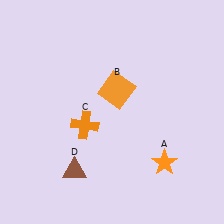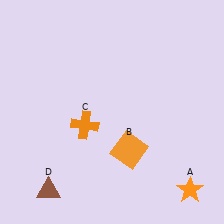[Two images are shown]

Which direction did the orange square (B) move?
The orange square (B) moved down.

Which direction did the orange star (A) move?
The orange star (A) moved down.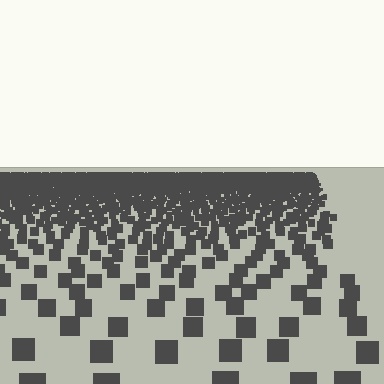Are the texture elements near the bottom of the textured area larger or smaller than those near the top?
Larger. Near the bottom, elements are closer to the viewer and appear at a bigger on-screen size.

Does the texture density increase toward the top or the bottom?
Density increases toward the top.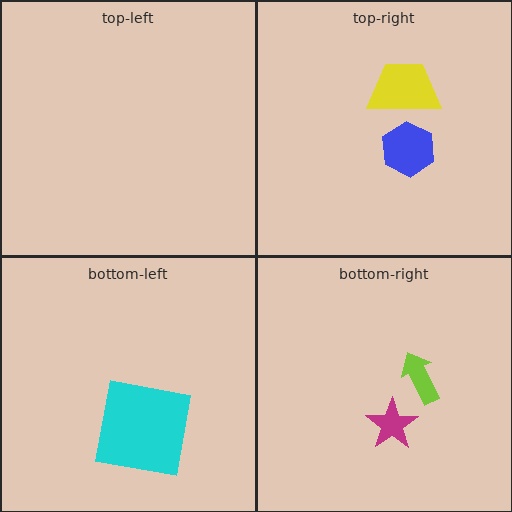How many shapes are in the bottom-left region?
1.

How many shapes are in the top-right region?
2.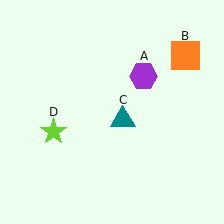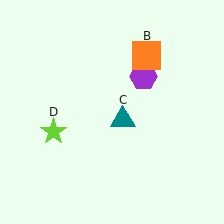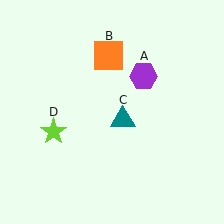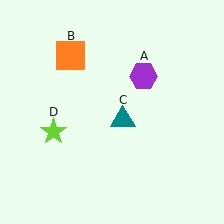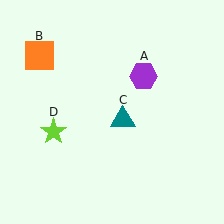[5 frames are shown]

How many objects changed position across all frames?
1 object changed position: orange square (object B).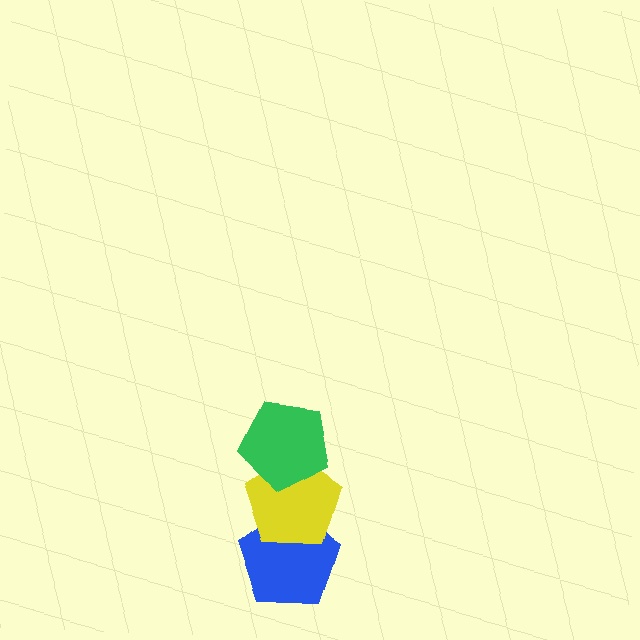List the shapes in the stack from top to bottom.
From top to bottom: the green pentagon, the yellow pentagon, the blue pentagon.